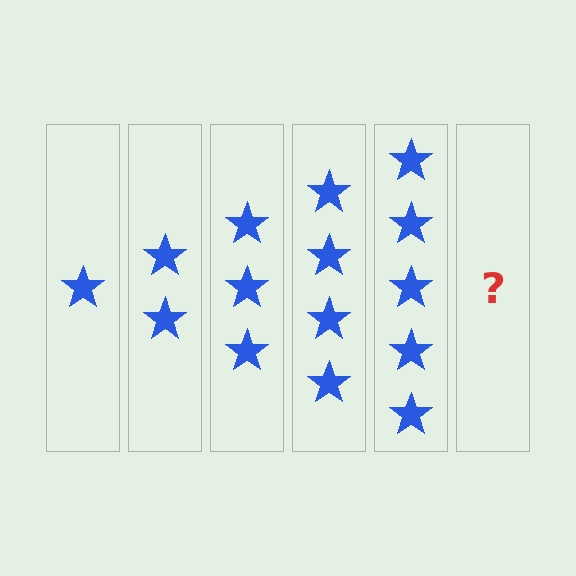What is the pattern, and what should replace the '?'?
The pattern is that each step adds one more star. The '?' should be 6 stars.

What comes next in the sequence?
The next element should be 6 stars.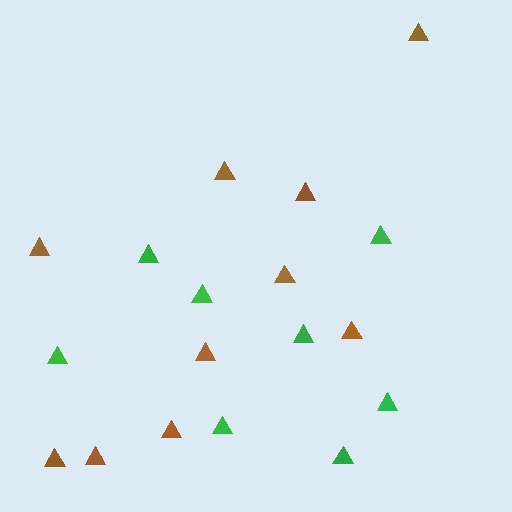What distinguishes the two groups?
There are 2 groups: one group of green triangles (8) and one group of brown triangles (10).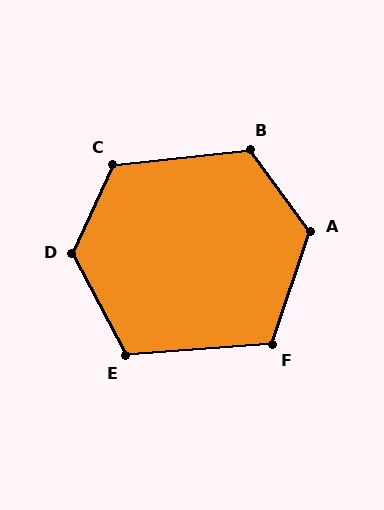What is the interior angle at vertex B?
Approximately 120 degrees (obtuse).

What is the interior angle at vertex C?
Approximately 121 degrees (obtuse).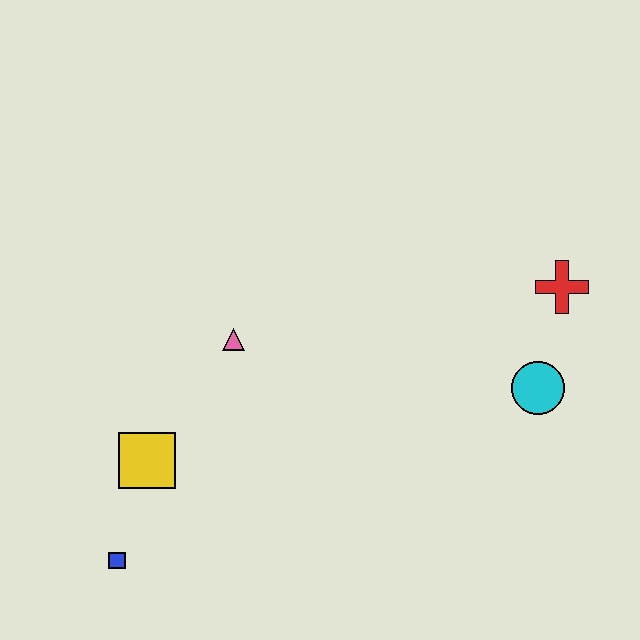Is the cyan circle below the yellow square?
No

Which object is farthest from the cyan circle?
The blue square is farthest from the cyan circle.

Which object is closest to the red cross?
The cyan circle is closest to the red cross.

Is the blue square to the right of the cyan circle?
No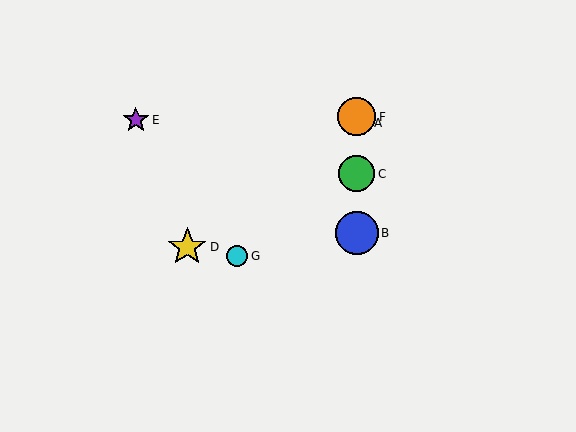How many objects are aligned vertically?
4 objects (A, B, C, F) are aligned vertically.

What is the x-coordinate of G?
Object G is at x≈237.